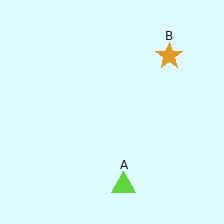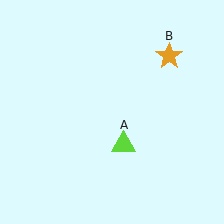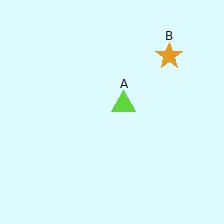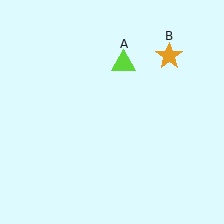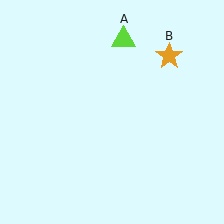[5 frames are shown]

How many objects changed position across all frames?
1 object changed position: lime triangle (object A).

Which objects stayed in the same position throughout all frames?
Orange star (object B) remained stationary.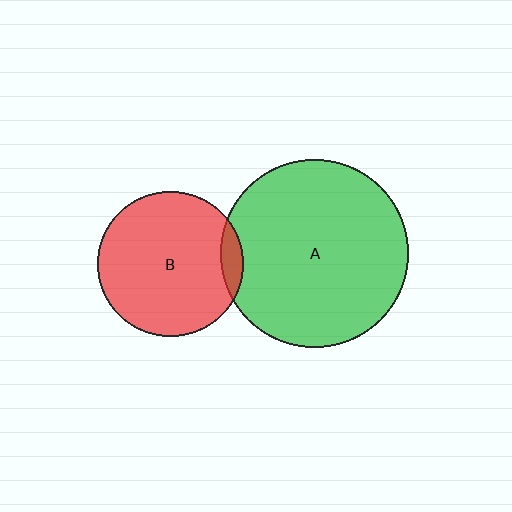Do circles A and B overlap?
Yes.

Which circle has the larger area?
Circle A (green).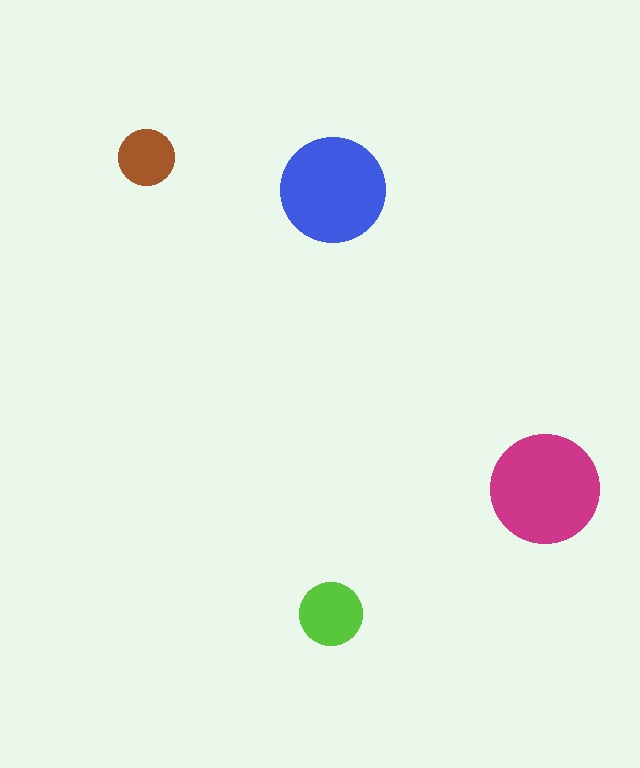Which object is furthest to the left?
The brown circle is leftmost.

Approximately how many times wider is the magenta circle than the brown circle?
About 2 times wider.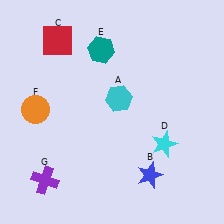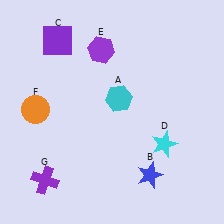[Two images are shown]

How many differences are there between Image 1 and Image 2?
There are 2 differences between the two images.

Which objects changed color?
C changed from red to purple. E changed from teal to purple.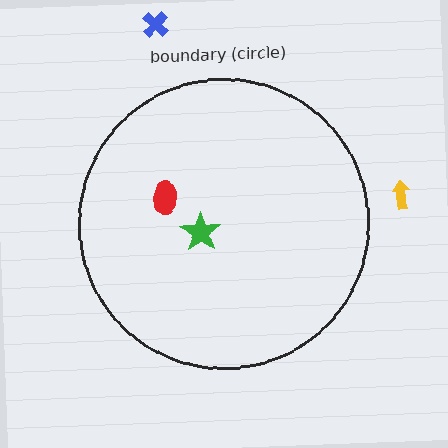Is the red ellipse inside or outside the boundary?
Inside.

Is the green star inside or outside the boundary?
Inside.